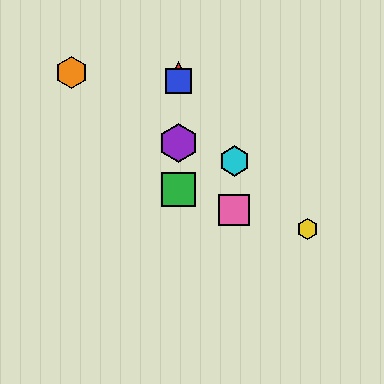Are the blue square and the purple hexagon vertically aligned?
Yes, both are at x≈179.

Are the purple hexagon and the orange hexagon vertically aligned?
No, the purple hexagon is at x≈179 and the orange hexagon is at x≈71.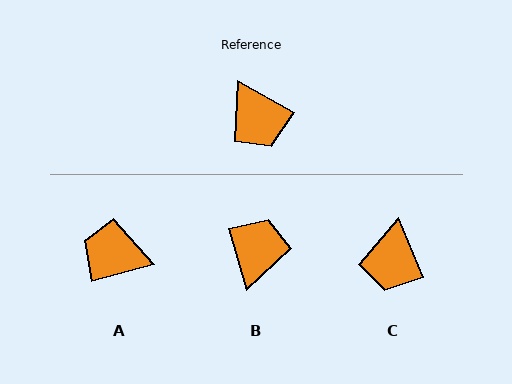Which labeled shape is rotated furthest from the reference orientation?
B, about 136 degrees away.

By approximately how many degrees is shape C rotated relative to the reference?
Approximately 37 degrees clockwise.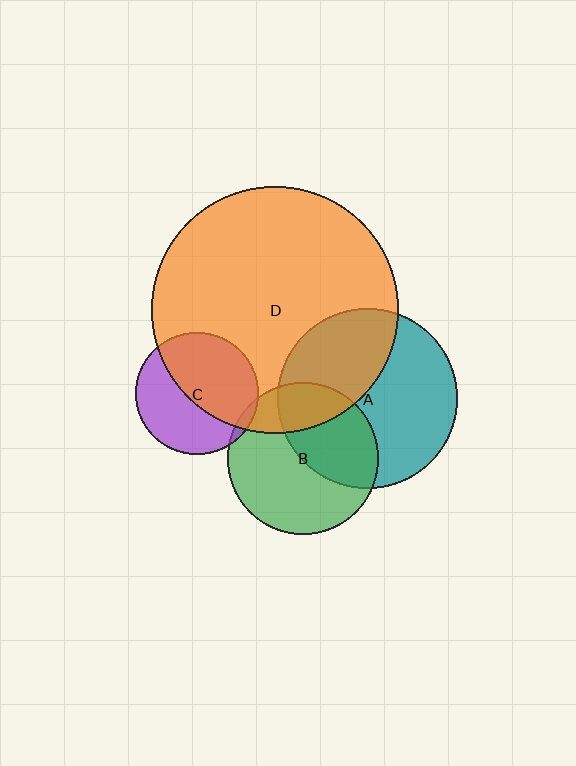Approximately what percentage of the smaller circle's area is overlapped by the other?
Approximately 25%.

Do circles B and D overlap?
Yes.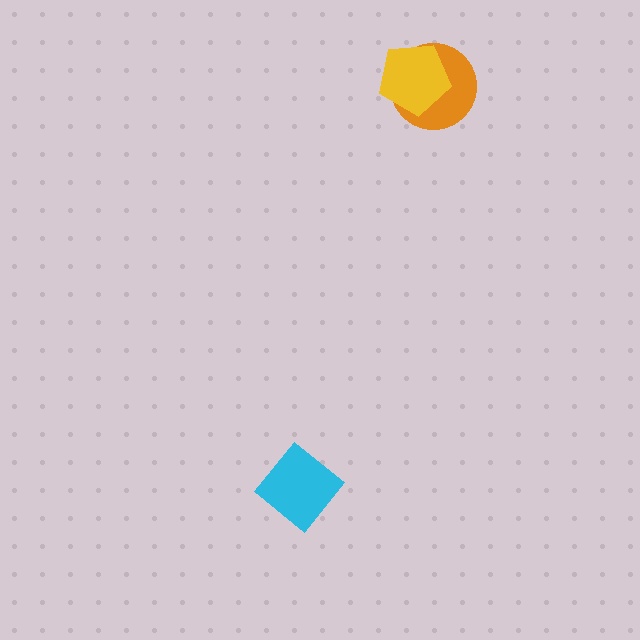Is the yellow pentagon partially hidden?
No, no other shape covers it.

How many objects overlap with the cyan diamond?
0 objects overlap with the cyan diamond.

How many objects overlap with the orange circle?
1 object overlaps with the orange circle.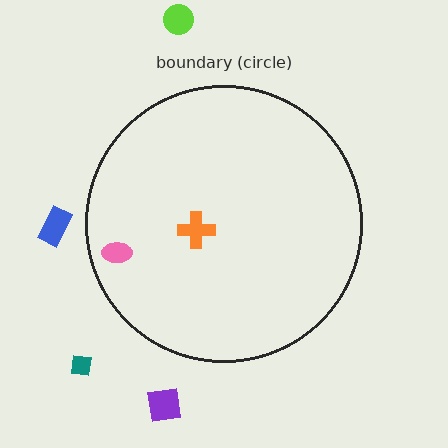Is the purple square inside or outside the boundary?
Outside.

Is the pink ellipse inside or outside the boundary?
Inside.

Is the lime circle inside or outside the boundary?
Outside.